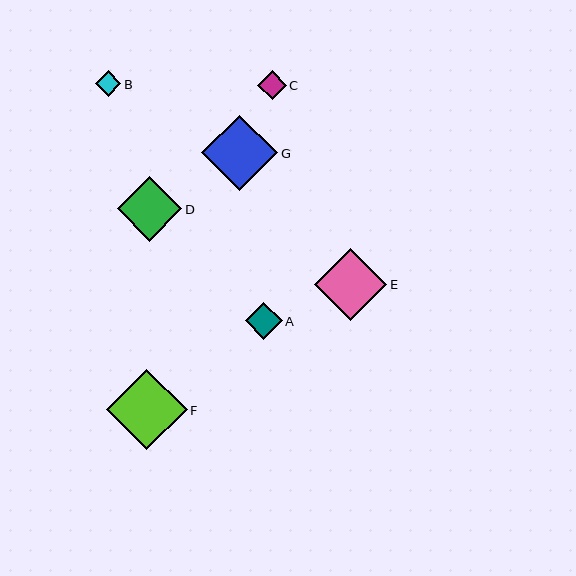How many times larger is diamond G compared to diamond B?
Diamond G is approximately 3.0 times the size of diamond B.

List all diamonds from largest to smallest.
From largest to smallest: F, G, E, D, A, C, B.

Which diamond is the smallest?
Diamond B is the smallest with a size of approximately 25 pixels.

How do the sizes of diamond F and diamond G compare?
Diamond F and diamond G are approximately the same size.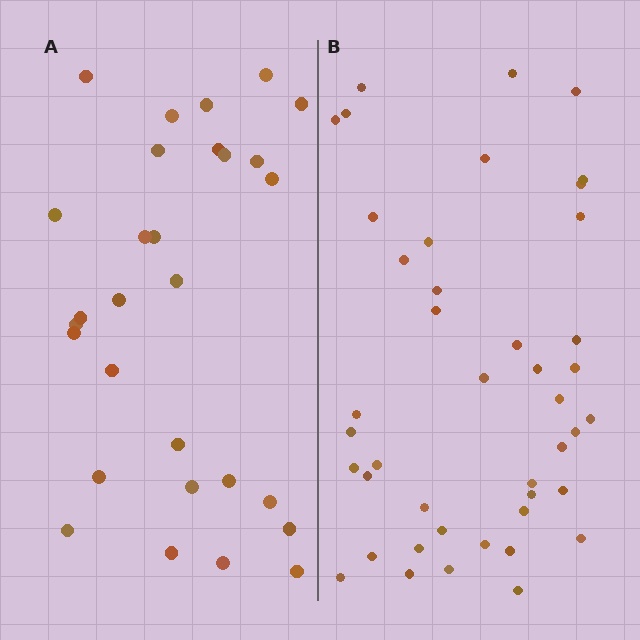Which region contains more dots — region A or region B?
Region B (the right region) has more dots.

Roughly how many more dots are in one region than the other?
Region B has approximately 15 more dots than region A.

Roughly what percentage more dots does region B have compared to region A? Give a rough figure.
About 50% more.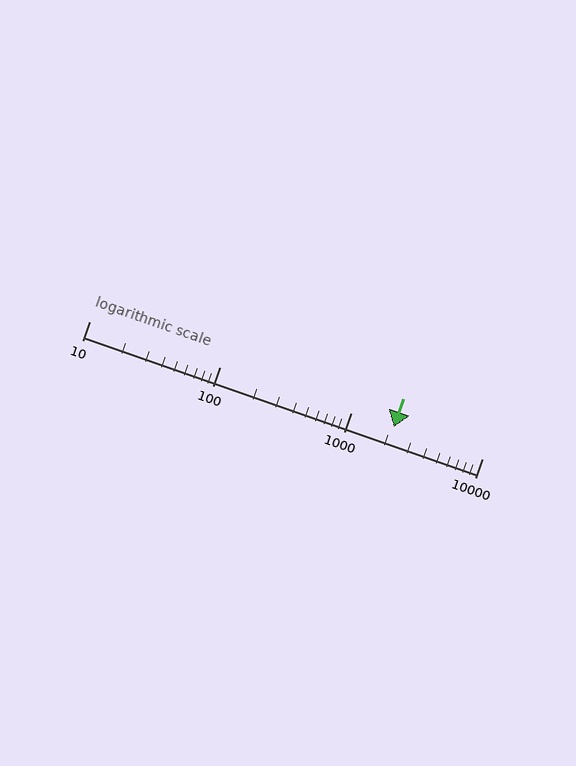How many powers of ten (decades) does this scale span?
The scale spans 3 decades, from 10 to 10000.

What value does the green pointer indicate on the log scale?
The pointer indicates approximately 2100.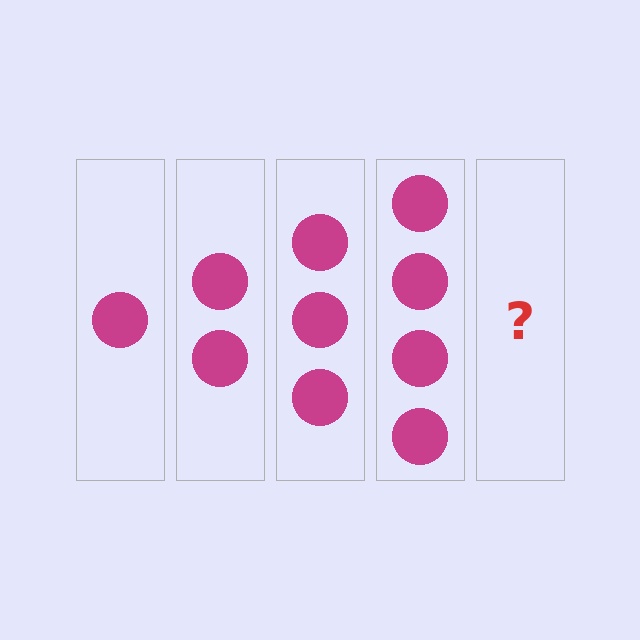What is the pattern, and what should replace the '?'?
The pattern is that each step adds one more circle. The '?' should be 5 circles.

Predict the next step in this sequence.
The next step is 5 circles.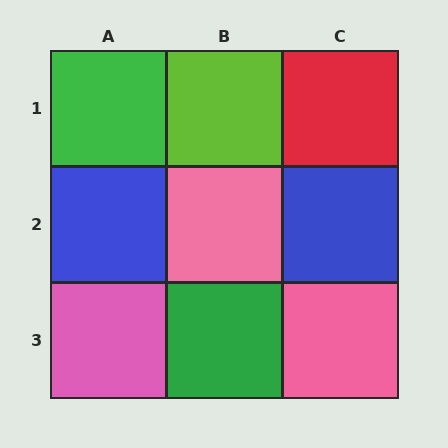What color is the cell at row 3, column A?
Pink.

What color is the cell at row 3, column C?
Pink.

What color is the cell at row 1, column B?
Lime.